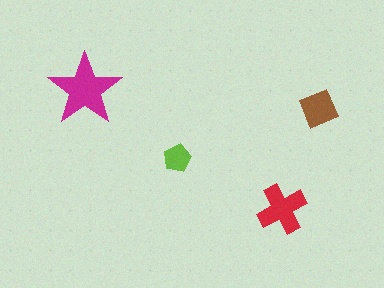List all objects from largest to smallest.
The magenta star, the red cross, the brown square, the lime pentagon.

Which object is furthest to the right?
The brown square is rightmost.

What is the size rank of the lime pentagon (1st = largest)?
4th.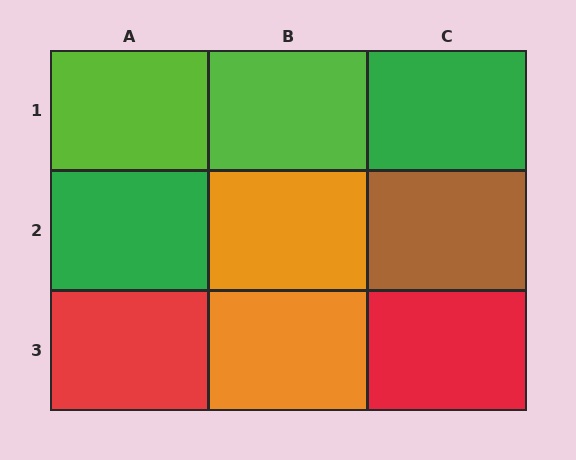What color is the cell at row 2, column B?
Orange.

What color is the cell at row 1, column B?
Lime.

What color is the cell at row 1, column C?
Green.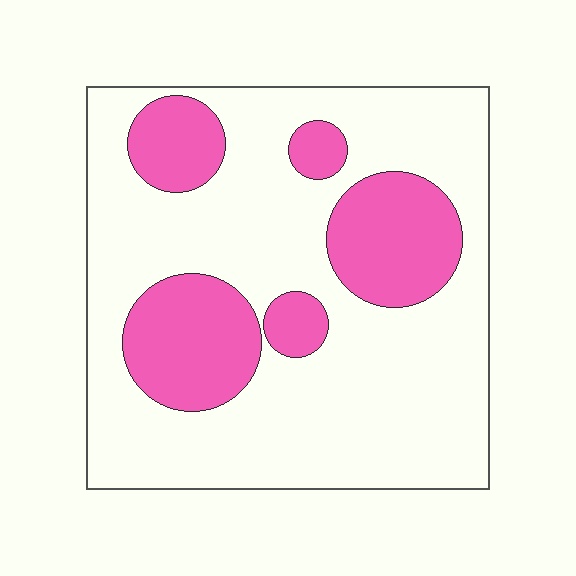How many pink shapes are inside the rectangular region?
5.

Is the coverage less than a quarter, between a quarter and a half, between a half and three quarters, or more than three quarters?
Between a quarter and a half.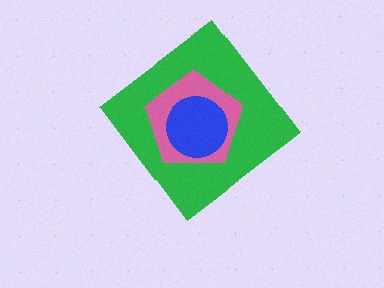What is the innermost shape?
The blue circle.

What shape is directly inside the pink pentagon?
The blue circle.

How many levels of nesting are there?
3.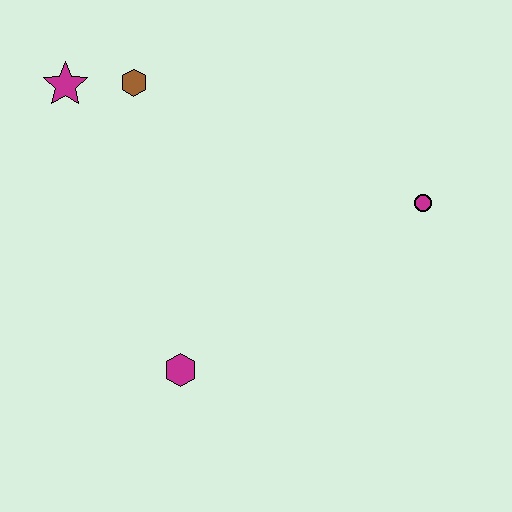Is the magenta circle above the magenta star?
No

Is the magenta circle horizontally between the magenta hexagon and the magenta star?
No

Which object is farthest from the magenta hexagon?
The magenta star is farthest from the magenta hexagon.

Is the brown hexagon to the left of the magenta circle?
Yes